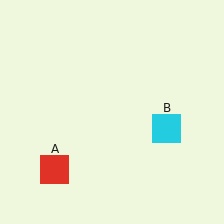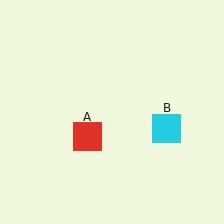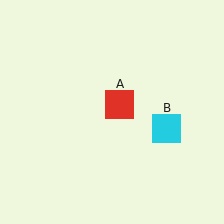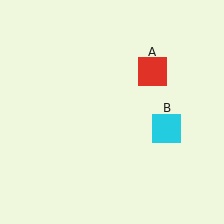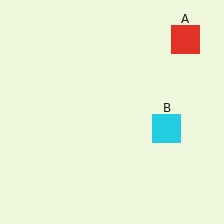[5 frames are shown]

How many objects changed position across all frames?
1 object changed position: red square (object A).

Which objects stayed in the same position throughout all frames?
Cyan square (object B) remained stationary.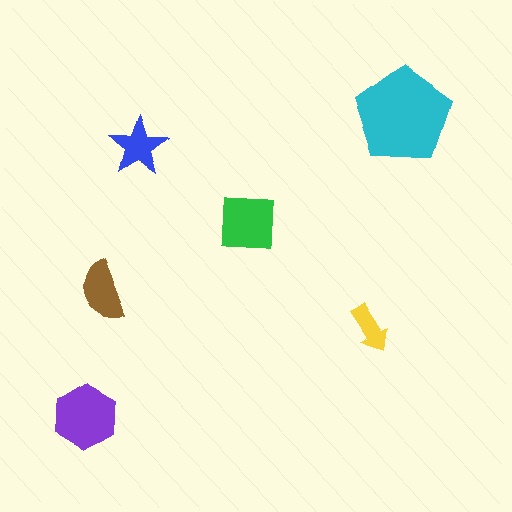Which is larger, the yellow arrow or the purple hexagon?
The purple hexagon.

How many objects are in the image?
There are 6 objects in the image.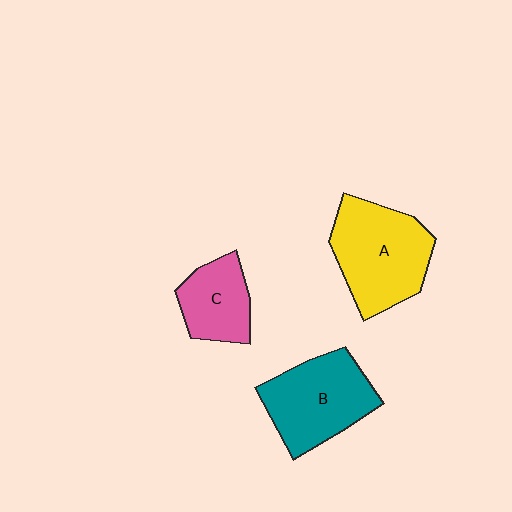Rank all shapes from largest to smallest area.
From largest to smallest: A (yellow), B (teal), C (pink).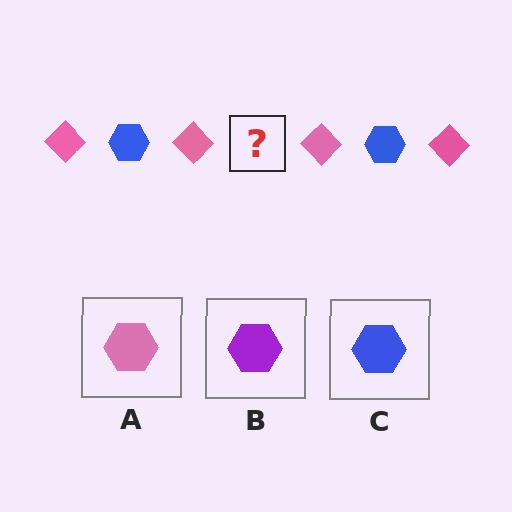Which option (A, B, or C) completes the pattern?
C.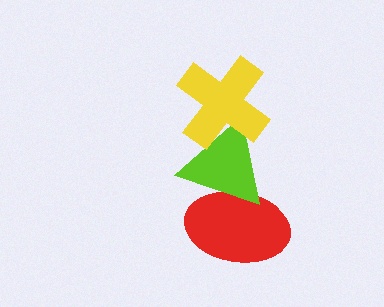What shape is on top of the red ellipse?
The lime triangle is on top of the red ellipse.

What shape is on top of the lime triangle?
The yellow cross is on top of the lime triangle.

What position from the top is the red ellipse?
The red ellipse is 3rd from the top.